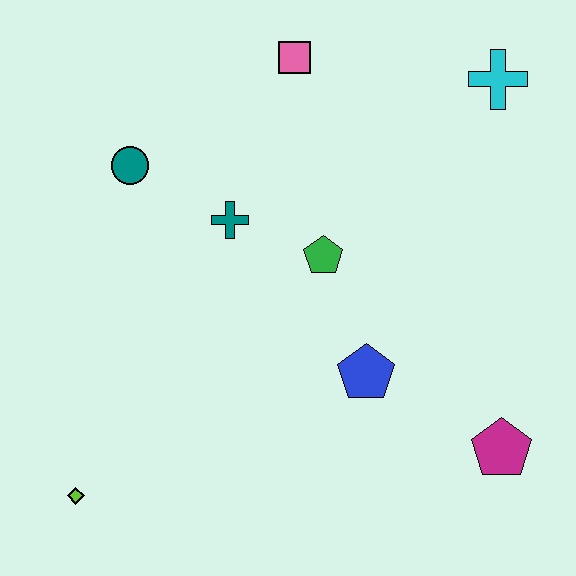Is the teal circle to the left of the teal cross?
Yes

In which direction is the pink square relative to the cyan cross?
The pink square is to the left of the cyan cross.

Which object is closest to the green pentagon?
The teal cross is closest to the green pentagon.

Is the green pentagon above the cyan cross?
No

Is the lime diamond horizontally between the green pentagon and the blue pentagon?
No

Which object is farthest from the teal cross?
The magenta pentagon is farthest from the teal cross.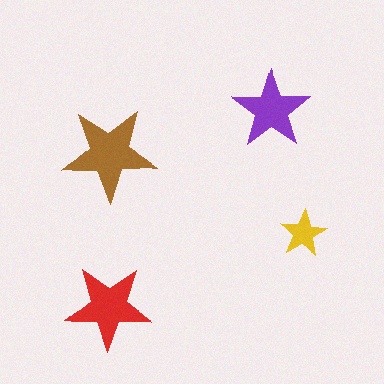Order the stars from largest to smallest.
the brown one, the red one, the purple one, the yellow one.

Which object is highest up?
The purple star is topmost.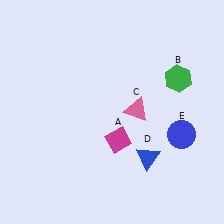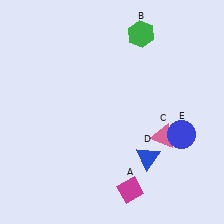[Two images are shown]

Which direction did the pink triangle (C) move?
The pink triangle (C) moved right.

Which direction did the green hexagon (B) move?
The green hexagon (B) moved up.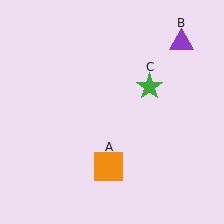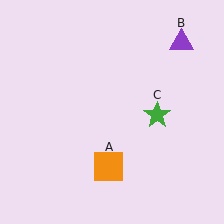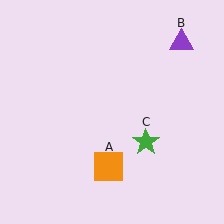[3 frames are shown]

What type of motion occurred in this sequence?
The green star (object C) rotated clockwise around the center of the scene.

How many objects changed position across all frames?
1 object changed position: green star (object C).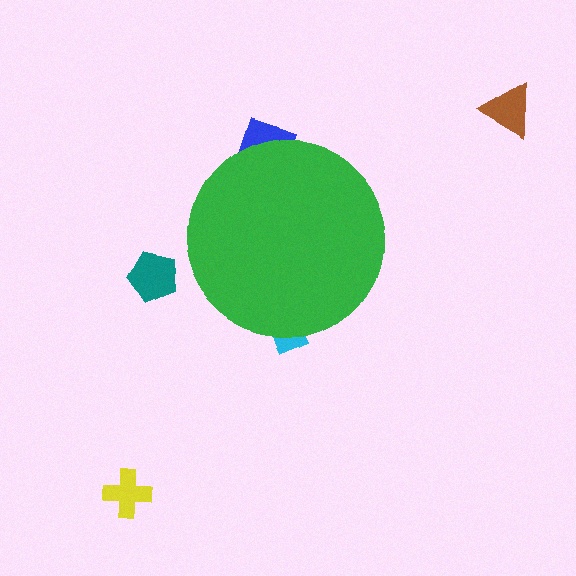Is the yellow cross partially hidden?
No, the yellow cross is fully visible.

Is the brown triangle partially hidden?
No, the brown triangle is fully visible.